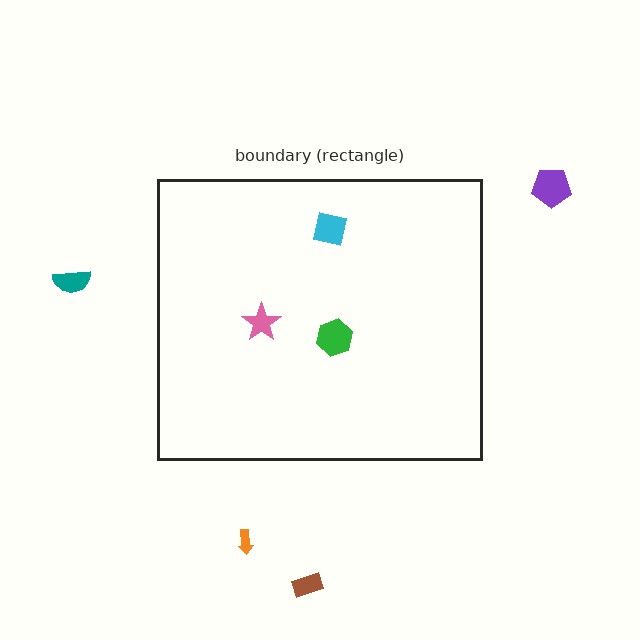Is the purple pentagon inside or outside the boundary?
Outside.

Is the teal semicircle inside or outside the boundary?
Outside.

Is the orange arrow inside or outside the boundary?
Outside.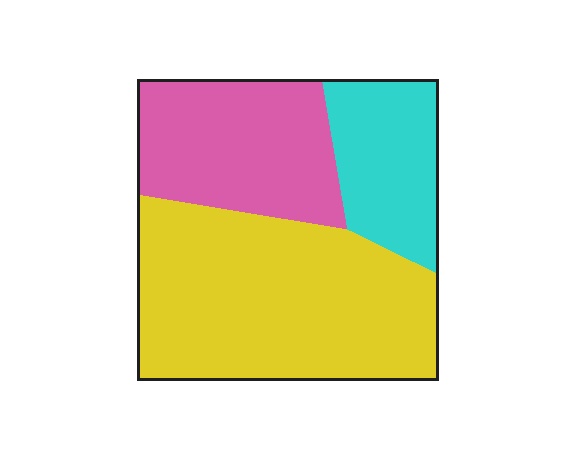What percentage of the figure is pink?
Pink covers roughly 30% of the figure.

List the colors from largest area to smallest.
From largest to smallest: yellow, pink, cyan.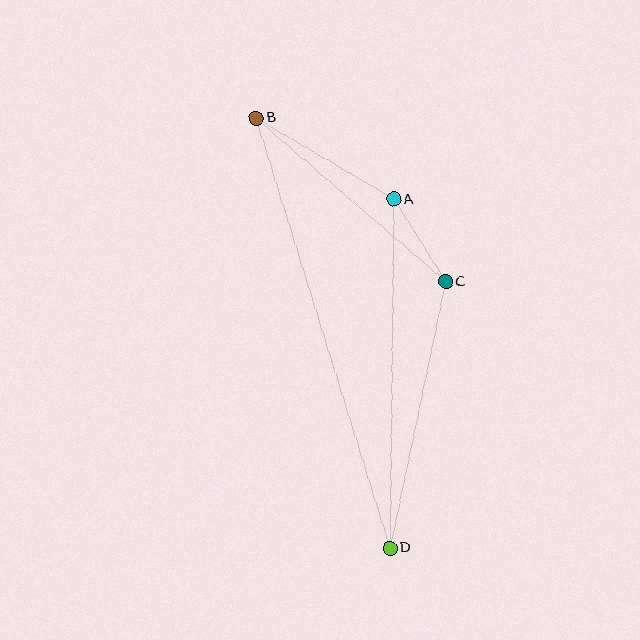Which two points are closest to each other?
Points A and C are closest to each other.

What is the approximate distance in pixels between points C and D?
The distance between C and D is approximately 272 pixels.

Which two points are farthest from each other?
Points B and D are farthest from each other.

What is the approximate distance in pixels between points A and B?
The distance between A and B is approximately 160 pixels.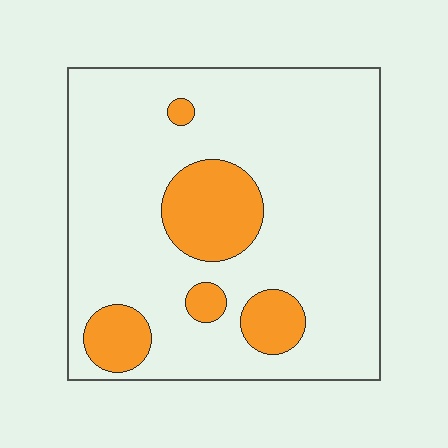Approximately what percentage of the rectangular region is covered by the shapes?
Approximately 20%.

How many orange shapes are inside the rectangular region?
5.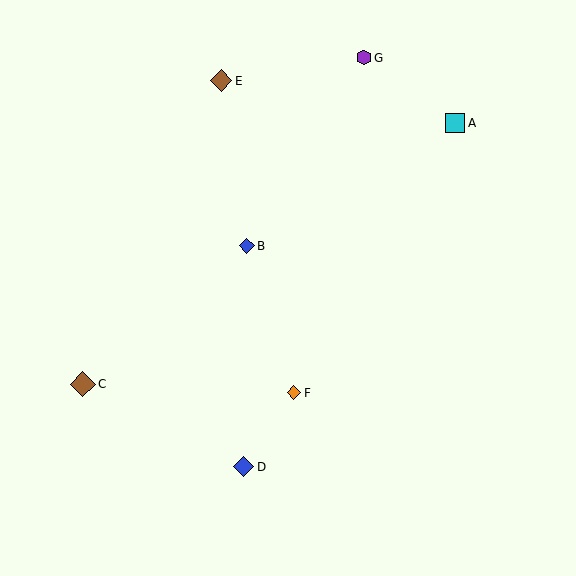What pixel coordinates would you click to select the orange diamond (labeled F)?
Click at (294, 393) to select the orange diamond F.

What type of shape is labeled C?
Shape C is a brown diamond.